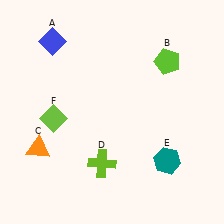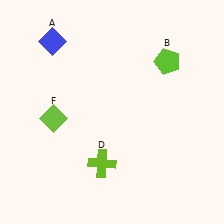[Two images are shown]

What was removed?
The teal hexagon (E), the orange triangle (C) were removed in Image 2.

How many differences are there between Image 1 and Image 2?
There are 2 differences between the two images.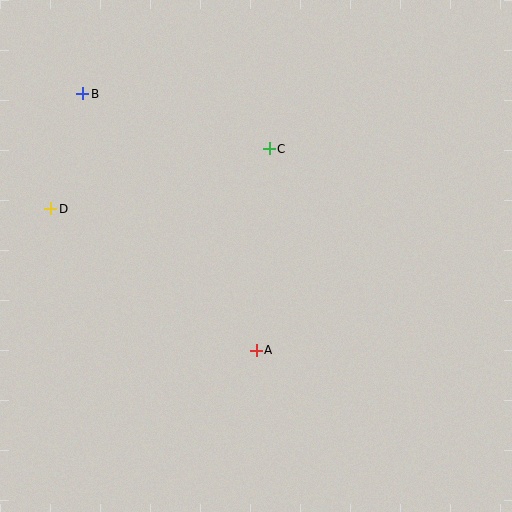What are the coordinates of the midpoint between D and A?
The midpoint between D and A is at (153, 279).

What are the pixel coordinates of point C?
Point C is at (269, 149).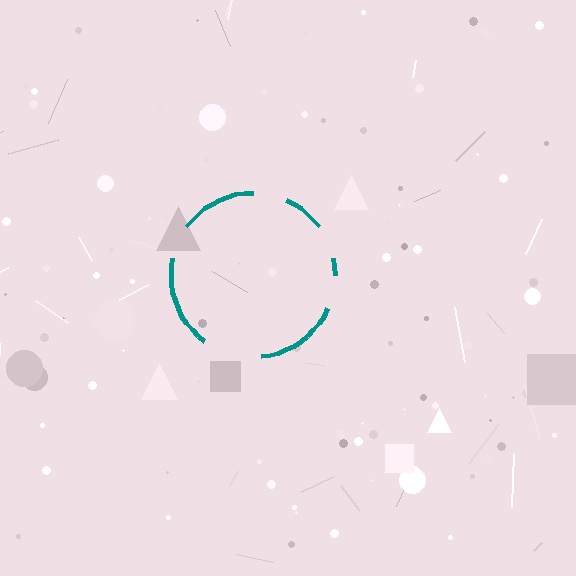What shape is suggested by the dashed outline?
The dashed outline suggests a circle.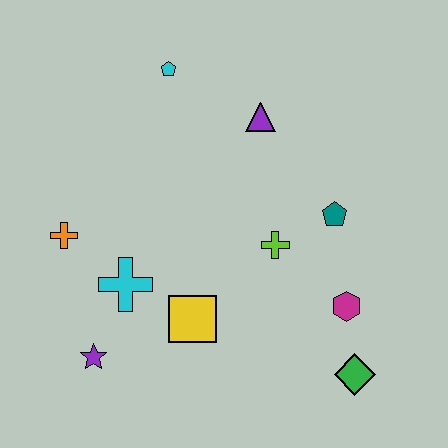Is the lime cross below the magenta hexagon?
No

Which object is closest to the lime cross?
The teal pentagon is closest to the lime cross.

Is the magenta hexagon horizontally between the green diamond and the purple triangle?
Yes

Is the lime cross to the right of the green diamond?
No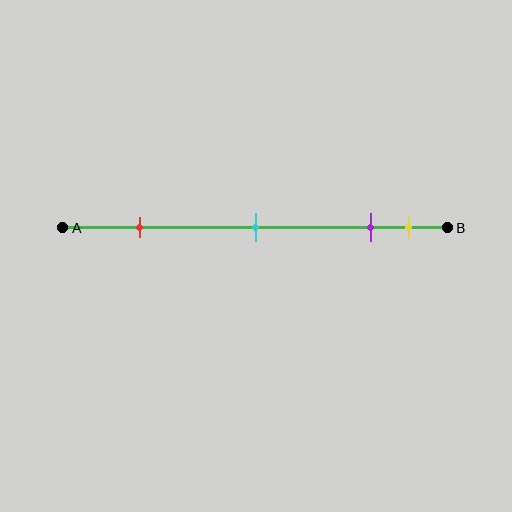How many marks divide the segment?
There are 4 marks dividing the segment.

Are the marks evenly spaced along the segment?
No, the marks are not evenly spaced.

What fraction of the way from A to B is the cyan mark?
The cyan mark is approximately 50% (0.5) of the way from A to B.